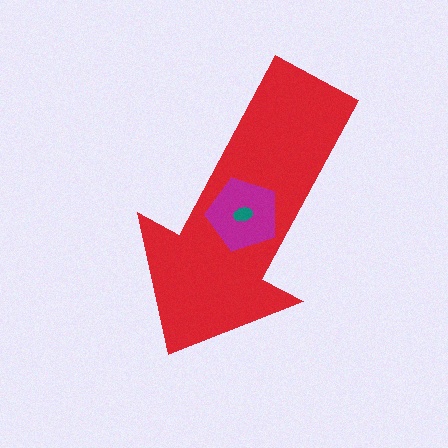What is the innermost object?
The teal ellipse.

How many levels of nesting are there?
3.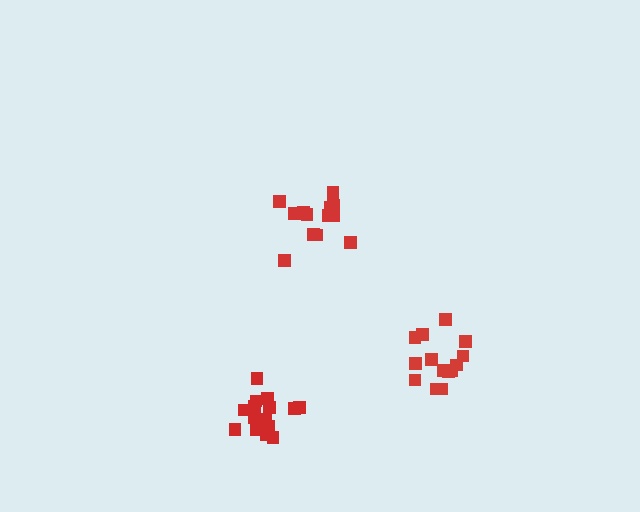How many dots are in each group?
Group 1: 16 dots, Group 2: 14 dots, Group 3: 14 dots (44 total).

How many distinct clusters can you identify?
There are 3 distinct clusters.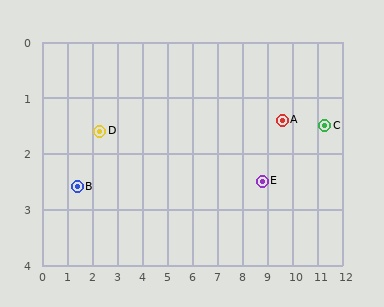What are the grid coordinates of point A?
Point A is at approximately (9.6, 1.4).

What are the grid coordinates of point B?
Point B is at approximately (1.4, 2.6).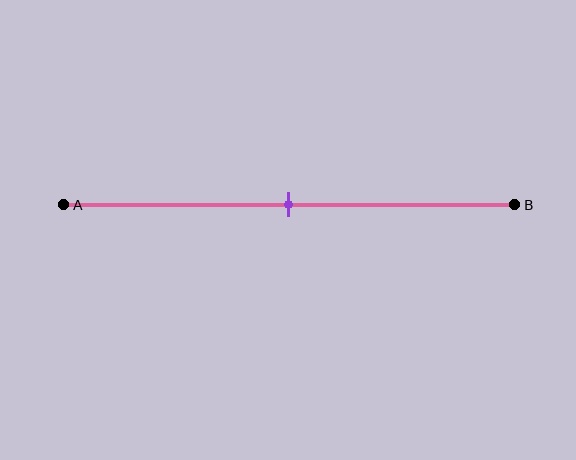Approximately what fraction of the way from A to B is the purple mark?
The purple mark is approximately 50% of the way from A to B.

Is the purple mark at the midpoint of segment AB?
Yes, the mark is approximately at the midpoint.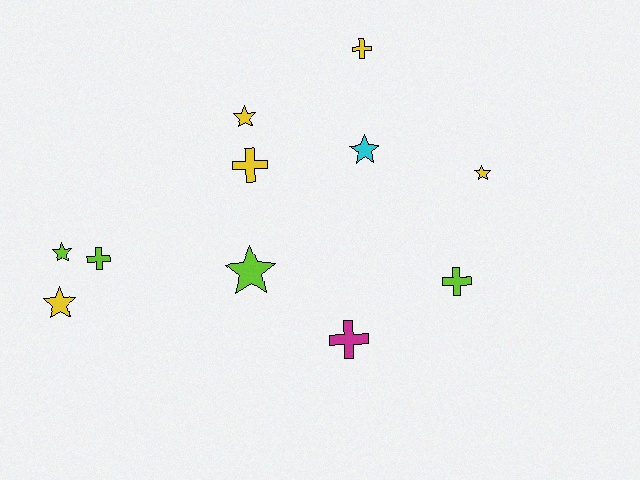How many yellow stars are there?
There are 3 yellow stars.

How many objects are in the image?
There are 11 objects.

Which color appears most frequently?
Yellow, with 5 objects.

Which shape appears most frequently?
Star, with 6 objects.